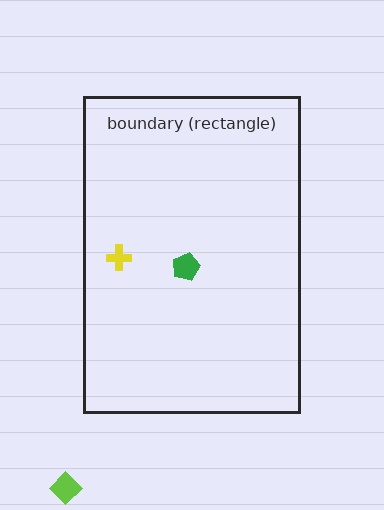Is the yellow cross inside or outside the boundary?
Inside.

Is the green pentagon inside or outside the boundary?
Inside.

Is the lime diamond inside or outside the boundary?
Outside.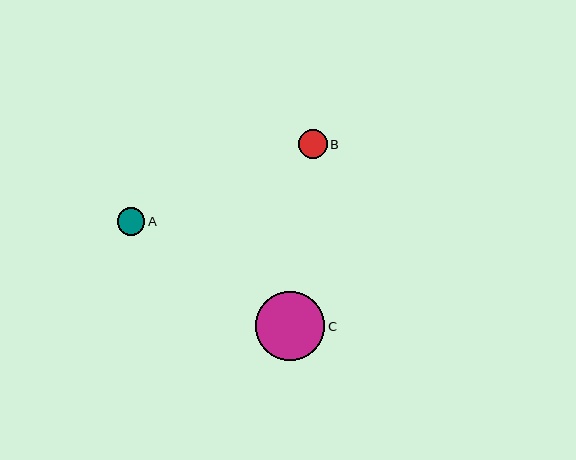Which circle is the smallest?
Circle A is the smallest with a size of approximately 27 pixels.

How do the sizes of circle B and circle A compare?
Circle B and circle A are approximately the same size.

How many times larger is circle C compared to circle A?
Circle C is approximately 2.5 times the size of circle A.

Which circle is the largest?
Circle C is the largest with a size of approximately 69 pixels.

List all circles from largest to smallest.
From largest to smallest: C, B, A.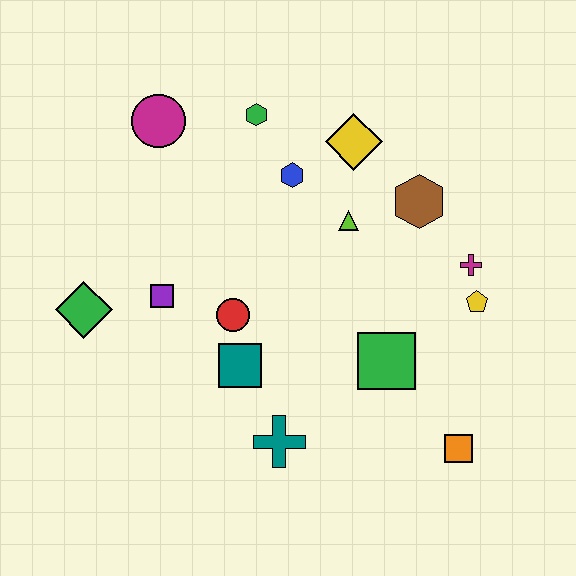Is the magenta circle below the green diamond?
No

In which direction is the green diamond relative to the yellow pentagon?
The green diamond is to the left of the yellow pentagon.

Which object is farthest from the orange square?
The magenta circle is farthest from the orange square.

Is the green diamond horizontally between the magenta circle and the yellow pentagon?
No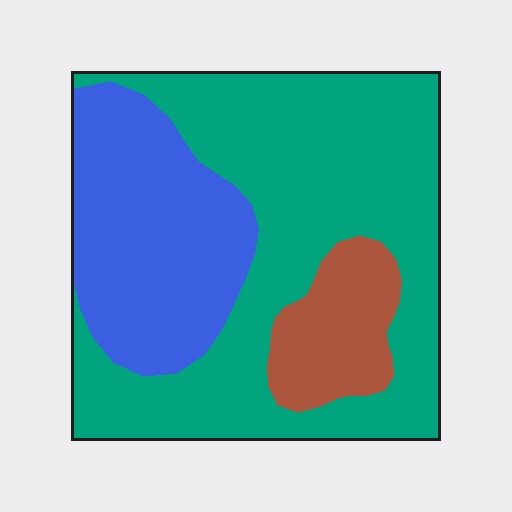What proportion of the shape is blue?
Blue takes up between a quarter and a half of the shape.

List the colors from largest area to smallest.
From largest to smallest: teal, blue, brown.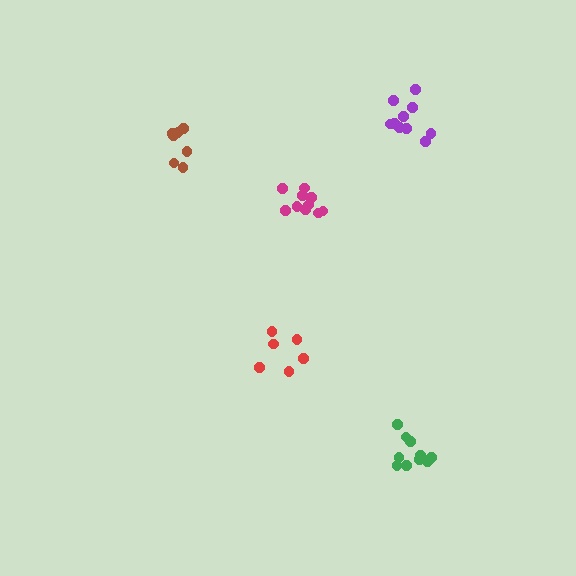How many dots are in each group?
Group 1: 10 dots, Group 2: 10 dots, Group 3: 10 dots, Group 4: 6 dots, Group 5: 7 dots (43 total).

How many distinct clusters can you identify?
There are 5 distinct clusters.